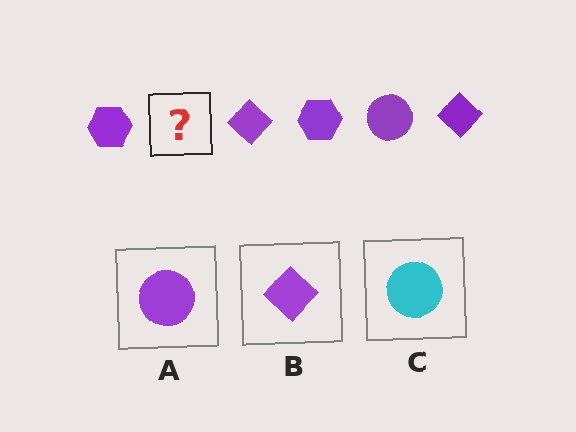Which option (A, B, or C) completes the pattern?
A.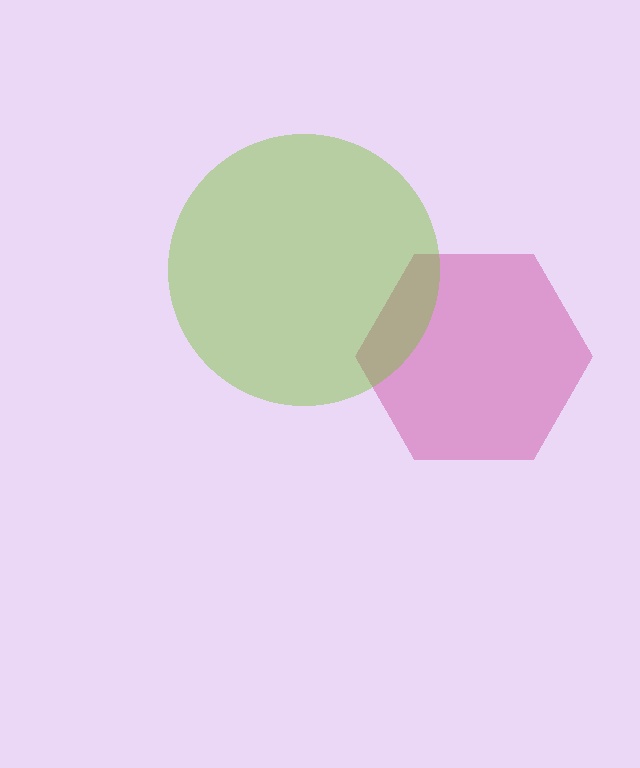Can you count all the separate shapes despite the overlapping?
Yes, there are 2 separate shapes.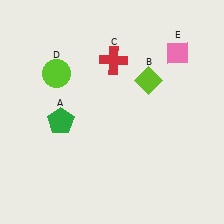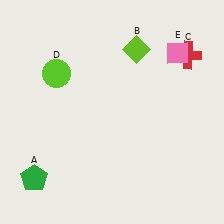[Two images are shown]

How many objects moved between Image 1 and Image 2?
3 objects moved between the two images.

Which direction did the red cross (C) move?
The red cross (C) moved right.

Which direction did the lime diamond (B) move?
The lime diamond (B) moved up.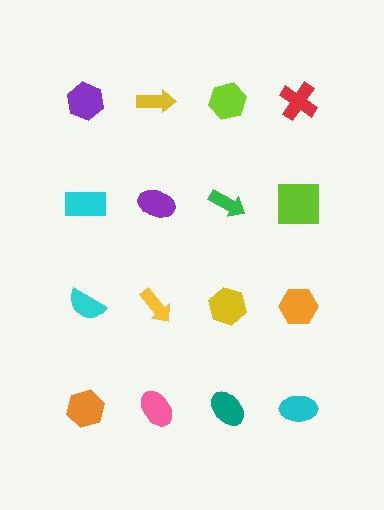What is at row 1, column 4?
A red cross.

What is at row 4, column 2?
A pink ellipse.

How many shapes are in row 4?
4 shapes.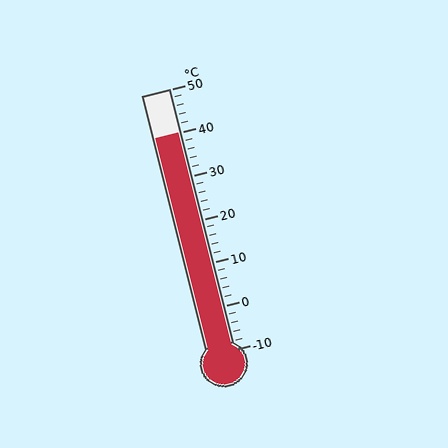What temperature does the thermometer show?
The thermometer shows approximately 40°C.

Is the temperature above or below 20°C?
The temperature is above 20°C.